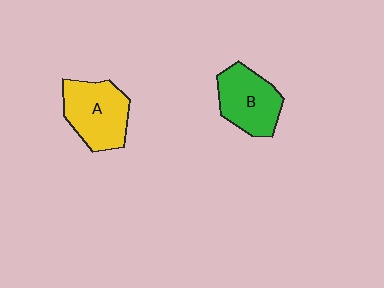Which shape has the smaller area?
Shape B (green).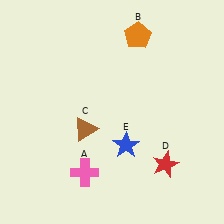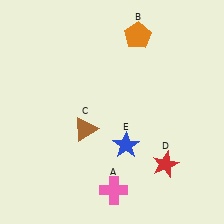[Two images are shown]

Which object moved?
The pink cross (A) moved right.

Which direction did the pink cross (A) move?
The pink cross (A) moved right.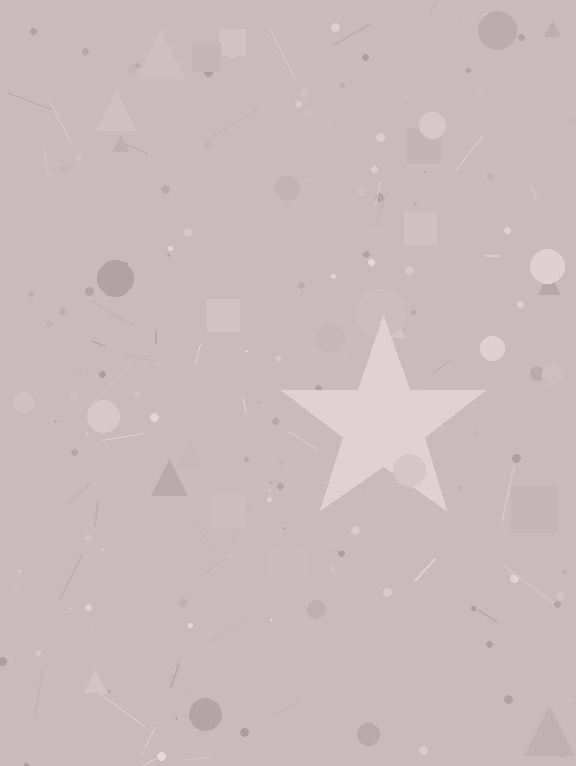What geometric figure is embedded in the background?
A star is embedded in the background.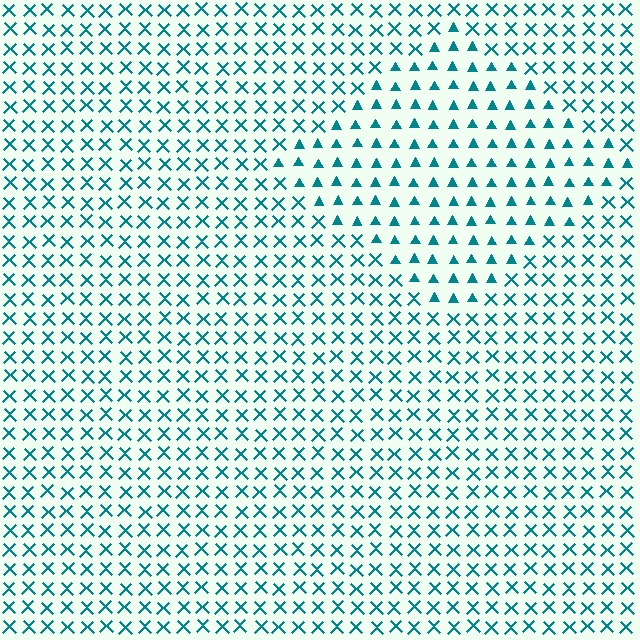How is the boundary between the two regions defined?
The boundary is defined by a change in element shape: triangles inside vs. X marks outside. All elements share the same color and spacing.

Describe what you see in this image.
The image is filled with small teal elements arranged in a uniform grid. A diamond-shaped region contains triangles, while the surrounding area contains X marks. The boundary is defined purely by the change in element shape.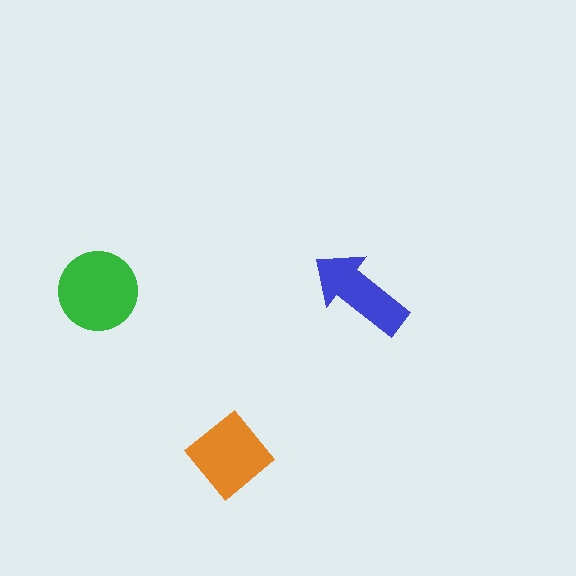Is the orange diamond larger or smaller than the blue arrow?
Larger.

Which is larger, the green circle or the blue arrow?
The green circle.